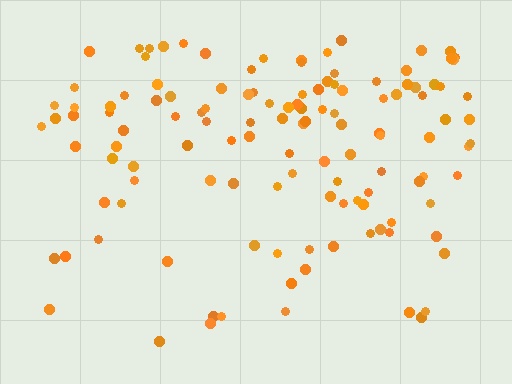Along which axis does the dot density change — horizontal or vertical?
Vertical.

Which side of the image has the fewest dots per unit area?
The bottom.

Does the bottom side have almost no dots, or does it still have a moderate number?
Still a moderate number, just noticeably fewer than the top.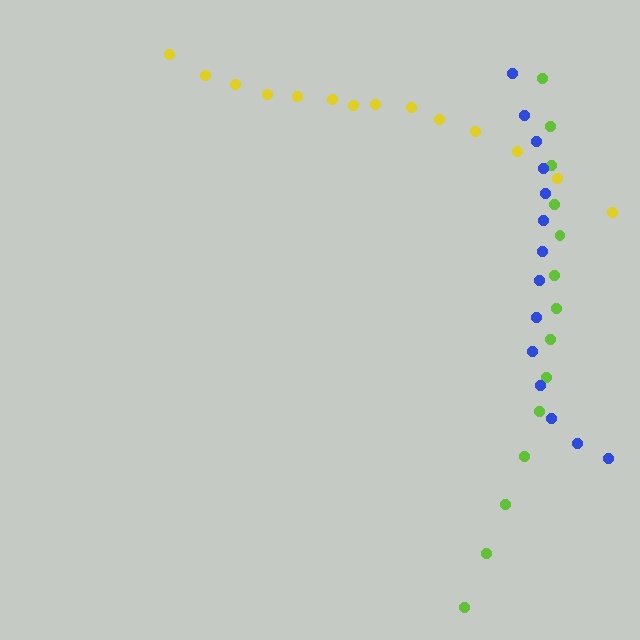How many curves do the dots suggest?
There are 3 distinct paths.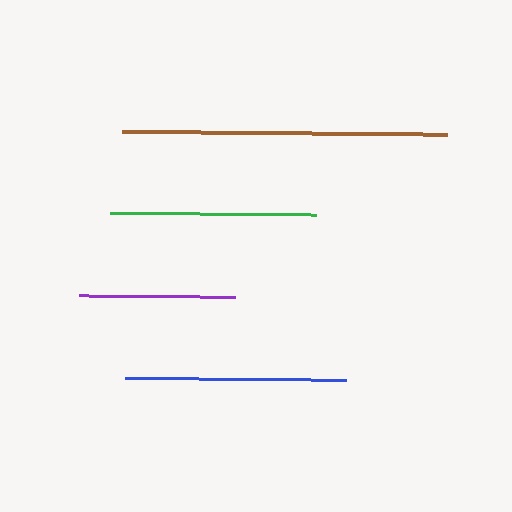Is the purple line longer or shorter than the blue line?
The blue line is longer than the purple line.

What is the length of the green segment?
The green segment is approximately 205 pixels long.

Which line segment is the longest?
The brown line is the longest at approximately 325 pixels.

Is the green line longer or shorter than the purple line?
The green line is longer than the purple line.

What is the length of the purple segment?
The purple segment is approximately 156 pixels long.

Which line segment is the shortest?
The purple line is the shortest at approximately 156 pixels.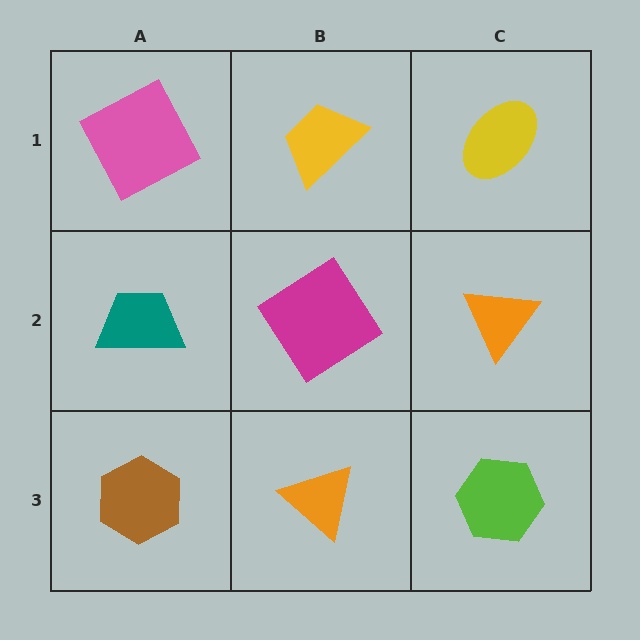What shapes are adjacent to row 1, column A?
A teal trapezoid (row 2, column A), a yellow trapezoid (row 1, column B).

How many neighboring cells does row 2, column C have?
3.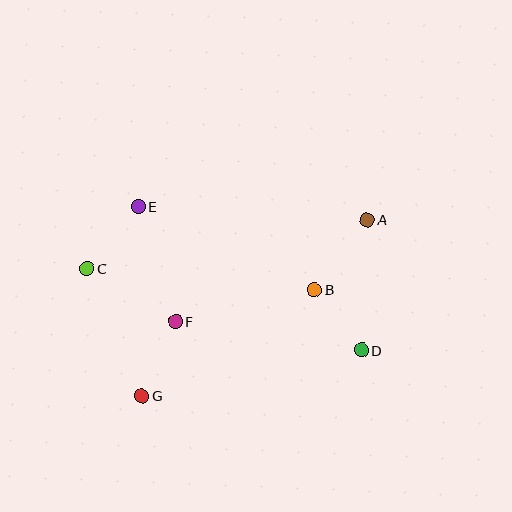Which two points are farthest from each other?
Points C and D are farthest from each other.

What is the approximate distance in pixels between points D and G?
The distance between D and G is approximately 224 pixels.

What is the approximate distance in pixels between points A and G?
The distance between A and G is approximately 286 pixels.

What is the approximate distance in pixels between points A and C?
The distance between A and C is approximately 285 pixels.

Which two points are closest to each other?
Points B and D are closest to each other.